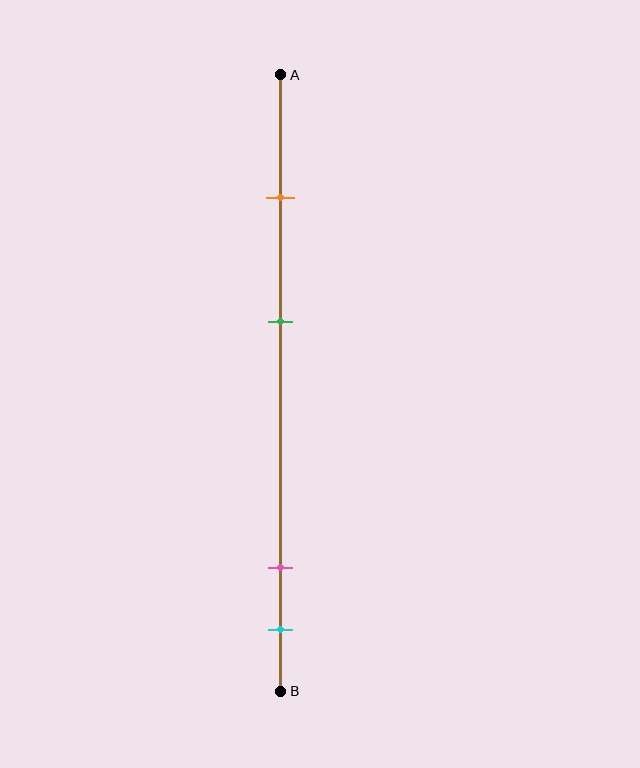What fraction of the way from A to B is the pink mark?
The pink mark is approximately 80% (0.8) of the way from A to B.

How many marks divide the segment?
There are 4 marks dividing the segment.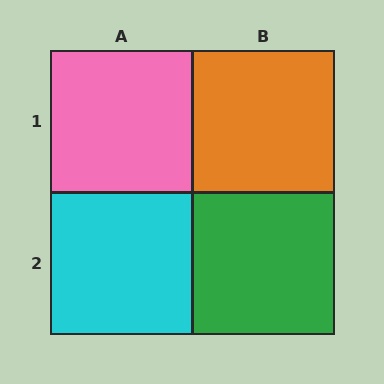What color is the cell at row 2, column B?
Green.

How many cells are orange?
1 cell is orange.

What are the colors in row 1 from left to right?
Pink, orange.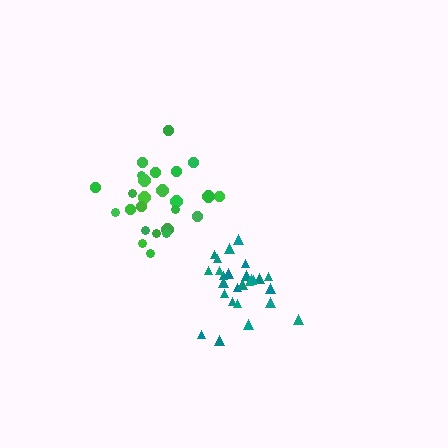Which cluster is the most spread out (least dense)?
Green.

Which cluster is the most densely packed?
Teal.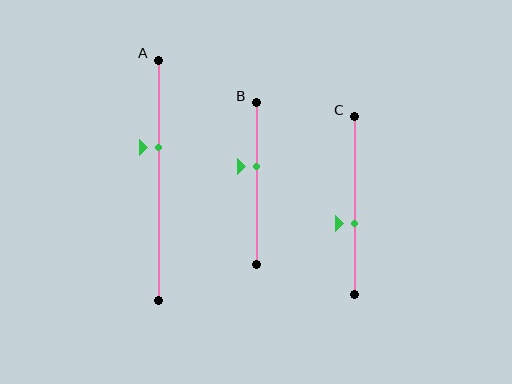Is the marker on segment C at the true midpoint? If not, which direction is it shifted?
No, the marker on segment C is shifted downward by about 10% of the segment length.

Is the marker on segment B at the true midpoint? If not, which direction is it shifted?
No, the marker on segment B is shifted upward by about 10% of the segment length.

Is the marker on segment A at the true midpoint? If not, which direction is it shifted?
No, the marker on segment A is shifted upward by about 14% of the segment length.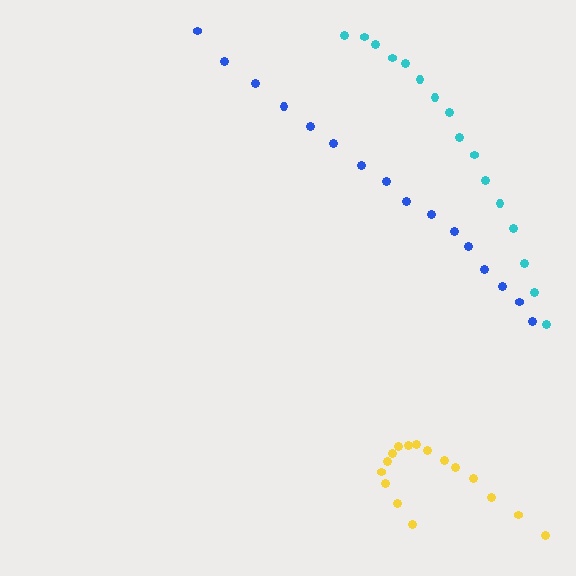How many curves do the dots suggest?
There are 3 distinct paths.